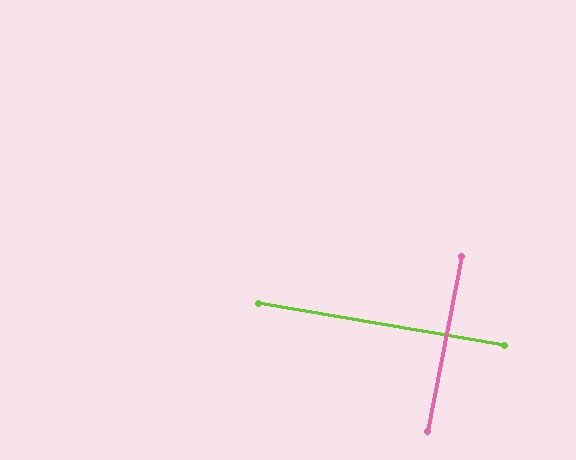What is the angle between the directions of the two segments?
Approximately 89 degrees.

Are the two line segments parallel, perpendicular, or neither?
Perpendicular — they meet at approximately 89°.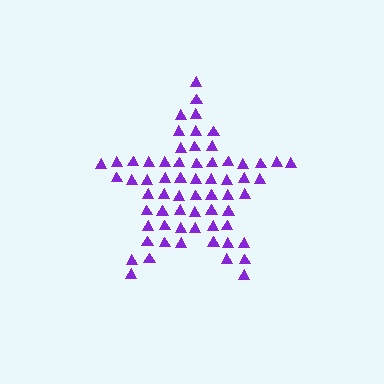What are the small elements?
The small elements are triangles.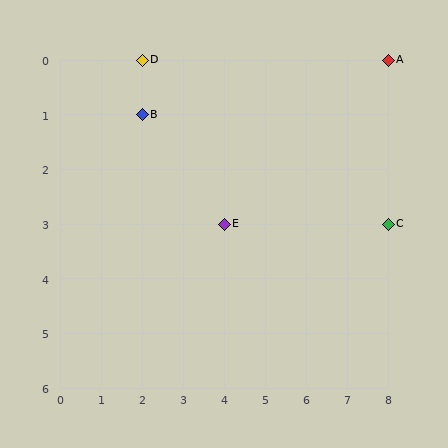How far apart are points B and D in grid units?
Points B and D are 1 row apart.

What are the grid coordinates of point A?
Point A is at grid coordinates (8, 0).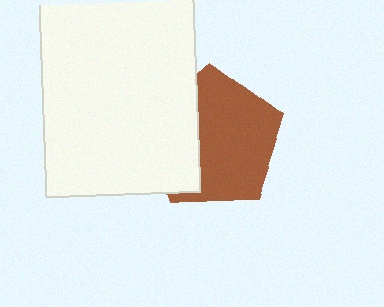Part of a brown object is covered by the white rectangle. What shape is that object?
It is a pentagon.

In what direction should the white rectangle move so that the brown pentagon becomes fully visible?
The white rectangle should move left. That is the shortest direction to clear the overlap and leave the brown pentagon fully visible.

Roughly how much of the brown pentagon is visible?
About half of it is visible (roughly 65%).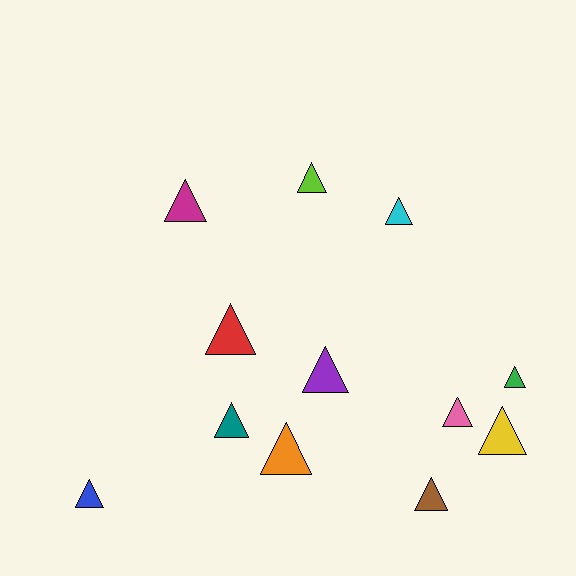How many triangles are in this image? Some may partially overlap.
There are 12 triangles.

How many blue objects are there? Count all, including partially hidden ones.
There is 1 blue object.